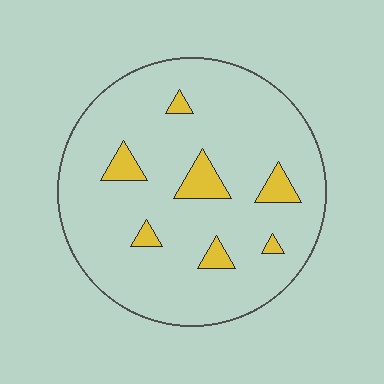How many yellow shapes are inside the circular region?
7.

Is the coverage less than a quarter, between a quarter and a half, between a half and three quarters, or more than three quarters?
Less than a quarter.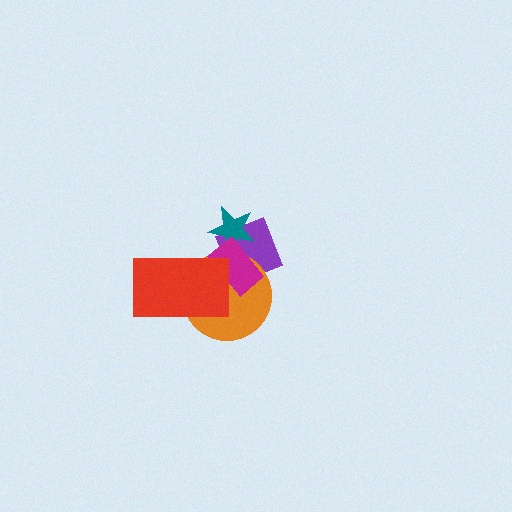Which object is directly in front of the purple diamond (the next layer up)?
The teal star is directly in front of the purple diamond.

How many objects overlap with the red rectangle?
2 objects overlap with the red rectangle.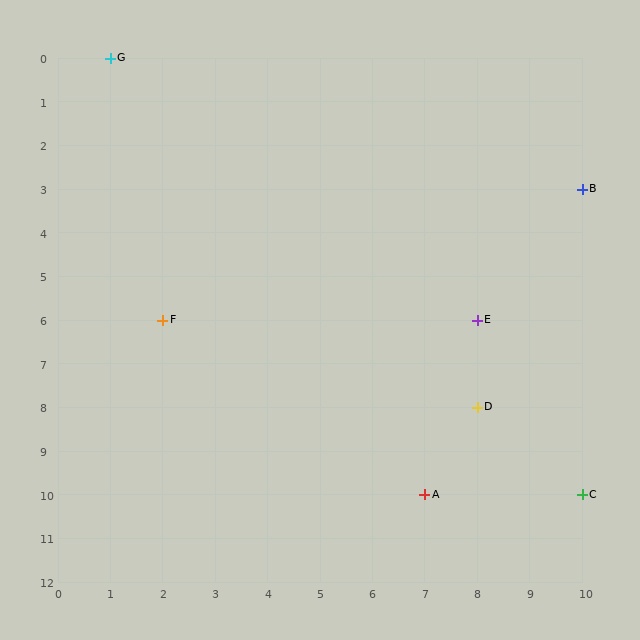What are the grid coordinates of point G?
Point G is at grid coordinates (1, 0).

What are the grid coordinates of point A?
Point A is at grid coordinates (7, 10).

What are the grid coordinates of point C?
Point C is at grid coordinates (10, 10).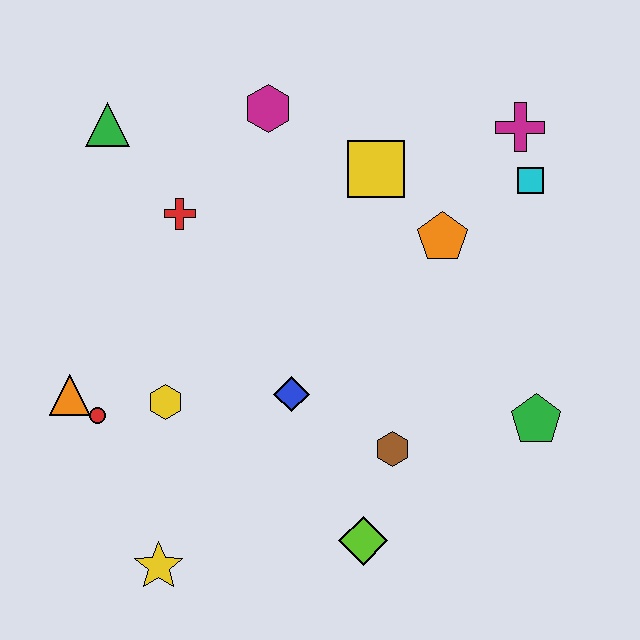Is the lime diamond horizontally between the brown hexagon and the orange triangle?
Yes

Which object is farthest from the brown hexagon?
The green triangle is farthest from the brown hexagon.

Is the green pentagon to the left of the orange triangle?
No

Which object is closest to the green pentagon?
The brown hexagon is closest to the green pentagon.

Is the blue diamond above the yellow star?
Yes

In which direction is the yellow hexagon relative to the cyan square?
The yellow hexagon is to the left of the cyan square.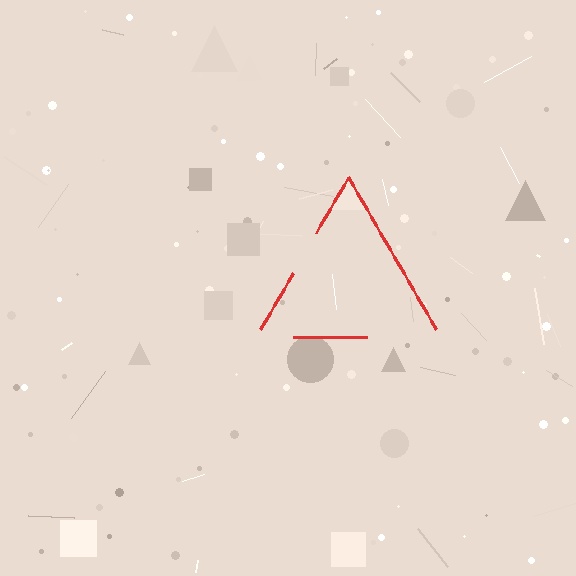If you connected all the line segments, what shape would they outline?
They would outline a triangle.